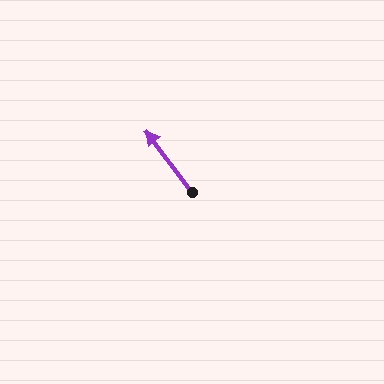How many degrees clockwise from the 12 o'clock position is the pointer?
Approximately 323 degrees.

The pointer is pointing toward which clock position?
Roughly 11 o'clock.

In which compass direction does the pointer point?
Northwest.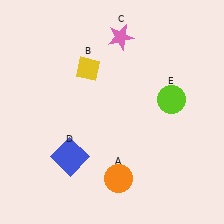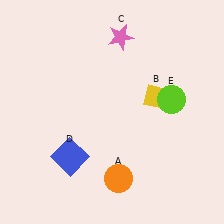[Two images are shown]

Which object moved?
The yellow diamond (B) moved right.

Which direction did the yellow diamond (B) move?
The yellow diamond (B) moved right.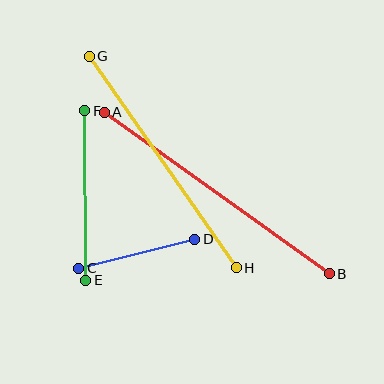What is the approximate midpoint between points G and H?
The midpoint is at approximately (163, 162) pixels.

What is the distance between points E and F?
The distance is approximately 169 pixels.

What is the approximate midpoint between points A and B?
The midpoint is at approximately (217, 193) pixels.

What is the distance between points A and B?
The distance is approximately 277 pixels.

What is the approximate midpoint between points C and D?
The midpoint is at approximately (137, 254) pixels.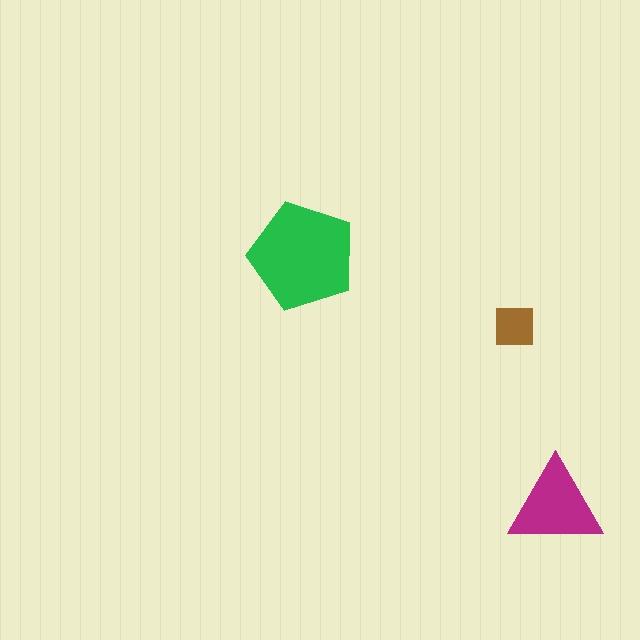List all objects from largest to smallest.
The green pentagon, the magenta triangle, the brown square.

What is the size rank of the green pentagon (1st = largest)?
1st.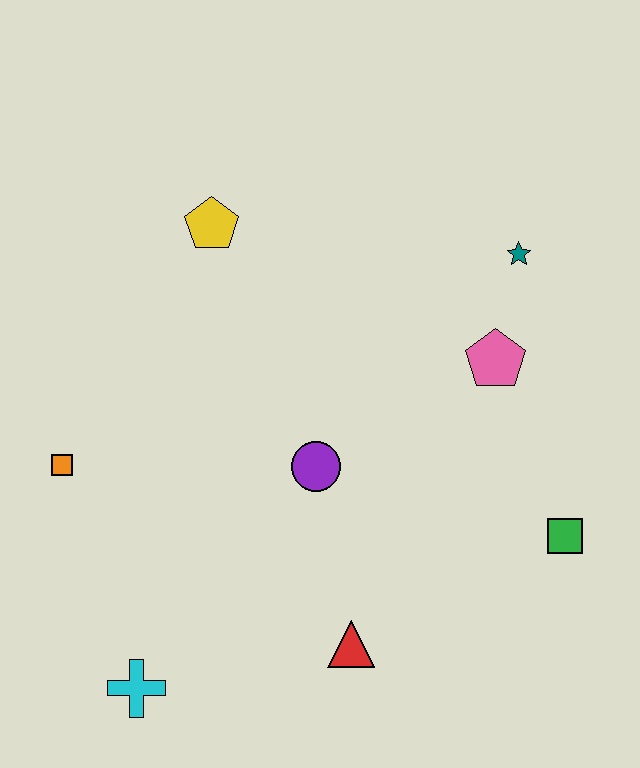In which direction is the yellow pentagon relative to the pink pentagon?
The yellow pentagon is to the left of the pink pentagon.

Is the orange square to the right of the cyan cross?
No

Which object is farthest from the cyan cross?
The teal star is farthest from the cyan cross.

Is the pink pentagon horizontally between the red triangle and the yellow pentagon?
No